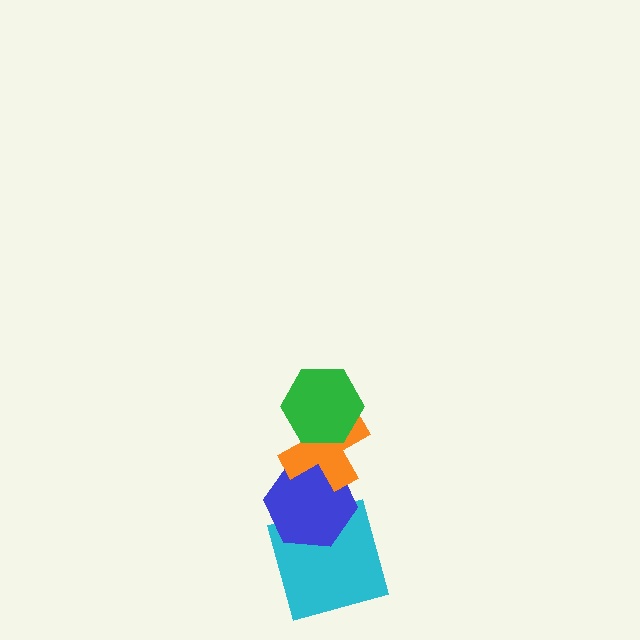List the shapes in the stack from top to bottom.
From top to bottom: the green hexagon, the orange cross, the blue hexagon, the cyan square.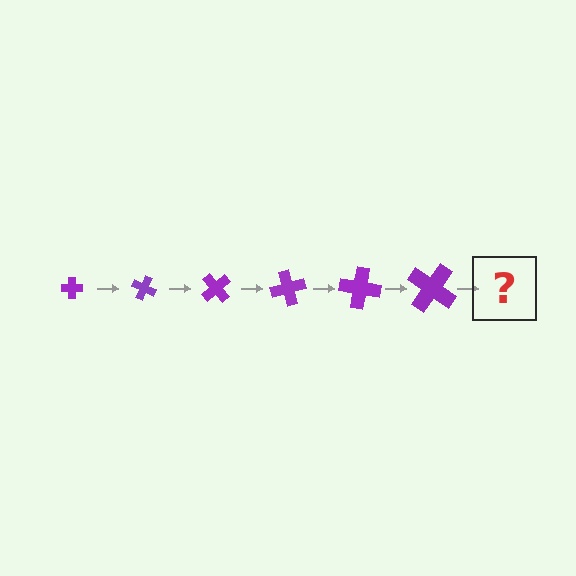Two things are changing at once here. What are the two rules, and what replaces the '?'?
The two rules are that the cross grows larger each step and it rotates 25 degrees each step. The '?' should be a cross, larger than the previous one and rotated 150 degrees from the start.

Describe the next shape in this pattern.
It should be a cross, larger than the previous one and rotated 150 degrees from the start.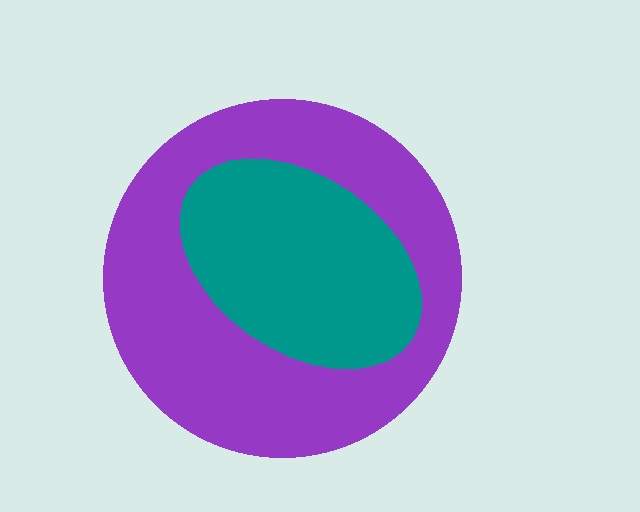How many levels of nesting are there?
2.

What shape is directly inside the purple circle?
The teal ellipse.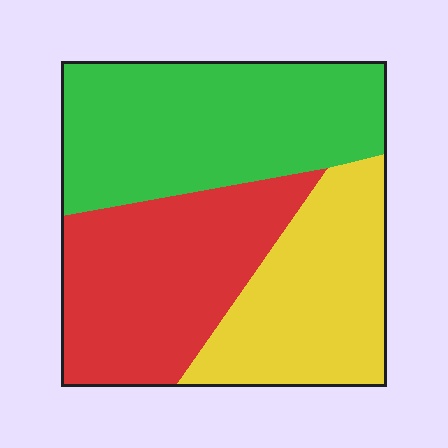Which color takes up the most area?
Green, at roughly 40%.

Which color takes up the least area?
Yellow, at roughly 30%.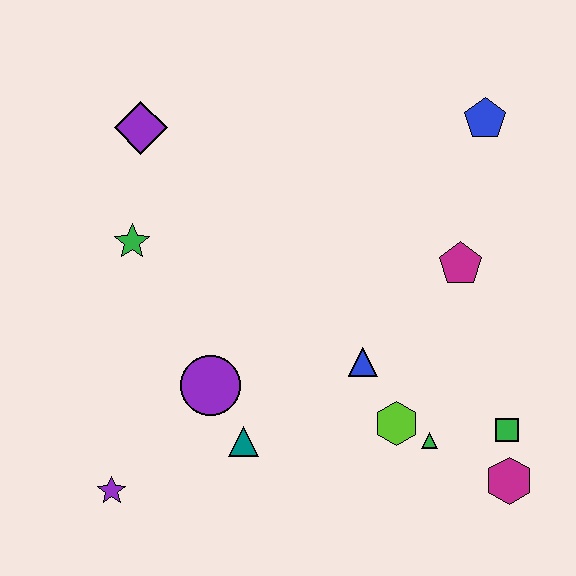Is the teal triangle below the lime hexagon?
Yes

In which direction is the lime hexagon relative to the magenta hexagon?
The lime hexagon is to the left of the magenta hexagon.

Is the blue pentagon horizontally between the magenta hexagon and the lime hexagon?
Yes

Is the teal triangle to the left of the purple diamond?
No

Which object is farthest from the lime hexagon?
The purple diamond is farthest from the lime hexagon.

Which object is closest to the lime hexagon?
The green triangle is closest to the lime hexagon.